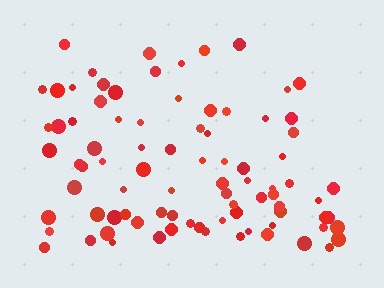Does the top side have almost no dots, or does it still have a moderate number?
Still a moderate number, just noticeably fewer than the bottom.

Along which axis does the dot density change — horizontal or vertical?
Vertical.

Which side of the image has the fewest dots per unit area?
The top.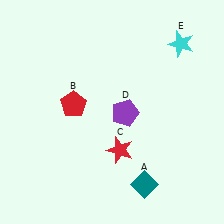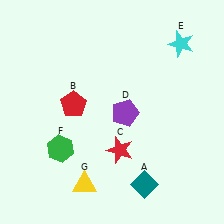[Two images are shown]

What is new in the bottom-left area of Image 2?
A green hexagon (F) was added in the bottom-left area of Image 2.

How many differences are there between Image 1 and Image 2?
There are 2 differences between the two images.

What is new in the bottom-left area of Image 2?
A yellow triangle (G) was added in the bottom-left area of Image 2.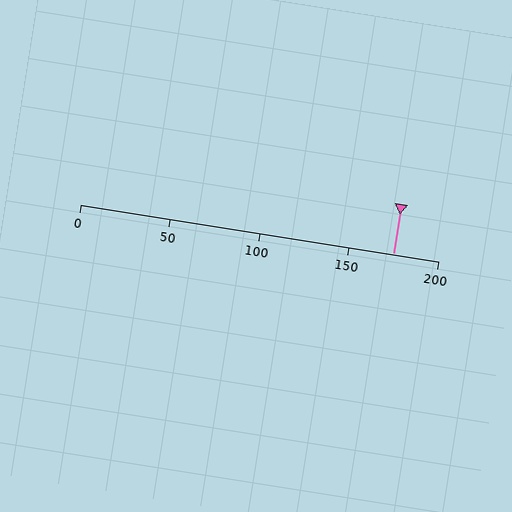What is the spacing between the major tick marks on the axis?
The major ticks are spaced 50 apart.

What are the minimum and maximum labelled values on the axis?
The axis runs from 0 to 200.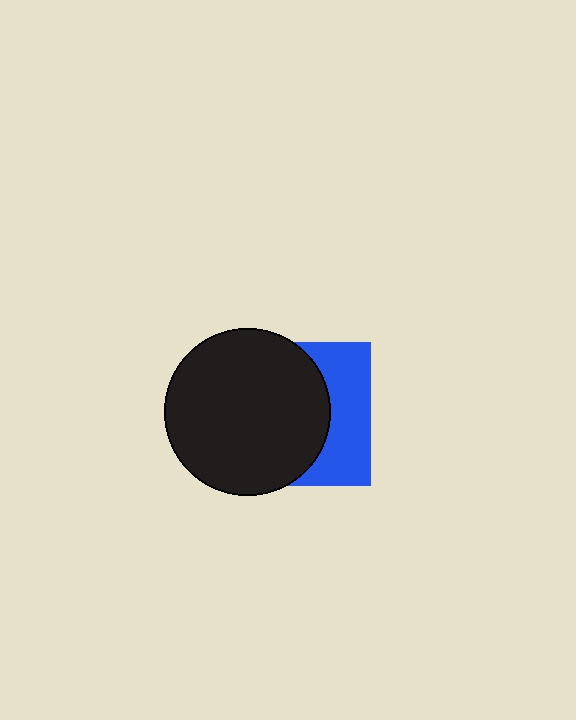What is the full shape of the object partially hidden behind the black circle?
The partially hidden object is a blue square.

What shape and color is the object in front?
The object in front is a black circle.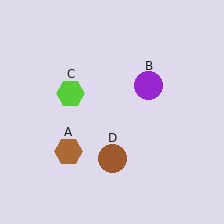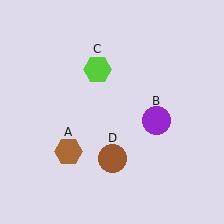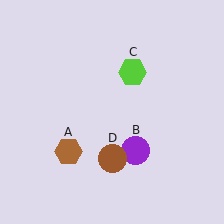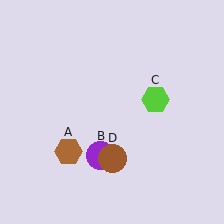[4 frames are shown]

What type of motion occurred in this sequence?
The purple circle (object B), lime hexagon (object C) rotated clockwise around the center of the scene.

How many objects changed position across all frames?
2 objects changed position: purple circle (object B), lime hexagon (object C).